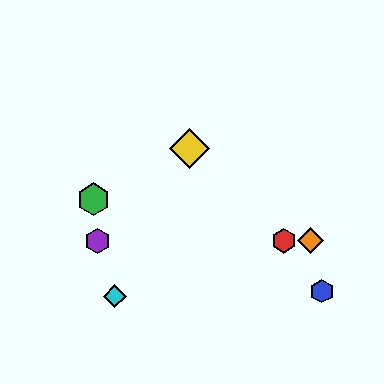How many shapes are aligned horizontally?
3 shapes (the red hexagon, the purple hexagon, the orange diamond) are aligned horizontally.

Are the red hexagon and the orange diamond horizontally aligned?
Yes, both are at y≈241.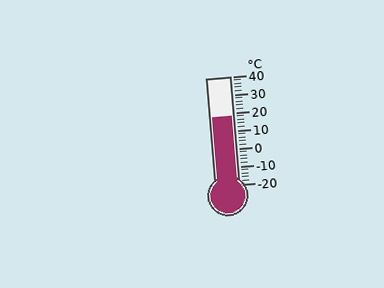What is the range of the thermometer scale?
The thermometer scale ranges from -20°C to 40°C.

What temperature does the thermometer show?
The thermometer shows approximately 18°C.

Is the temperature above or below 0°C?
The temperature is above 0°C.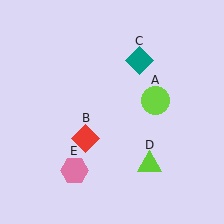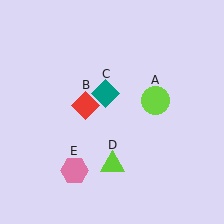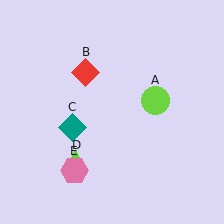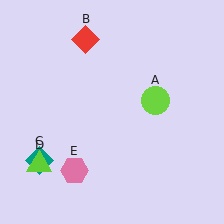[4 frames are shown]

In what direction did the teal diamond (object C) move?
The teal diamond (object C) moved down and to the left.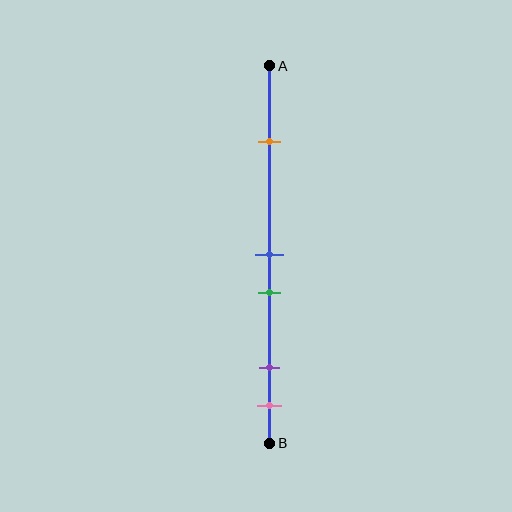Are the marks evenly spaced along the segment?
No, the marks are not evenly spaced.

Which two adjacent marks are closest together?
The blue and green marks are the closest adjacent pair.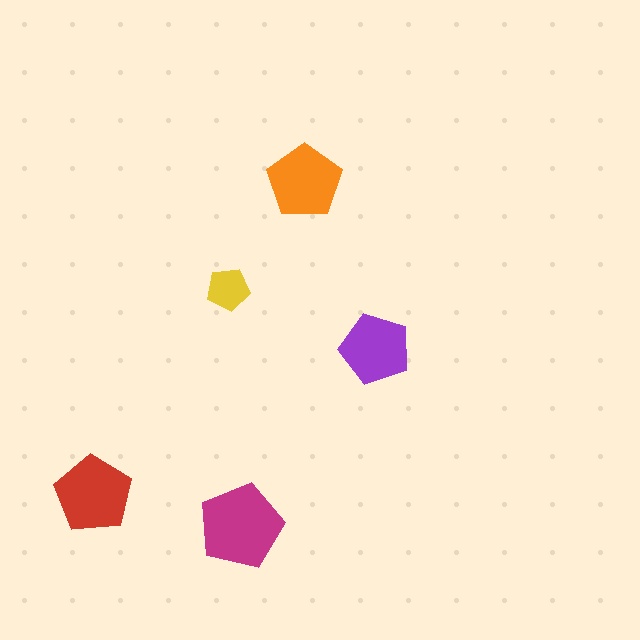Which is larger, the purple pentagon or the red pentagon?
The red one.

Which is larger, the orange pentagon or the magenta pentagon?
The magenta one.